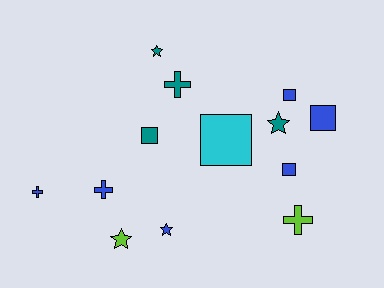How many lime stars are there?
There is 1 lime star.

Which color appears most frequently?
Blue, with 6 objects.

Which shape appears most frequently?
Square, with 5 objects.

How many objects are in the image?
There are 13 objects.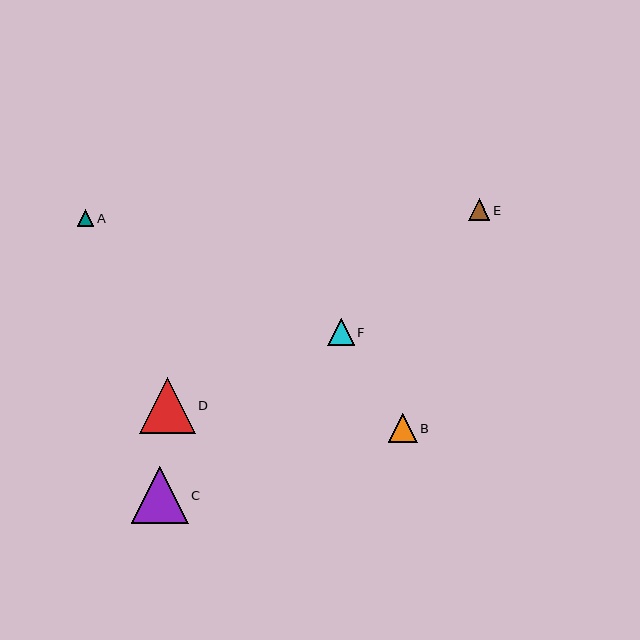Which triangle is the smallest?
Triangle A is the smallest with a size of approximately 17 pixels.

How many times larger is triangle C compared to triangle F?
Triangle C is approximately 2.1 times the size of triangle F.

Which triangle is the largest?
Triangle C is the largest with a size of approximately 57 pixels.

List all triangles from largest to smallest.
From largest to smallest: C, D, B, F, E, A.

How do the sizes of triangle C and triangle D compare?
Triangle C and triangle D are approximately the same size.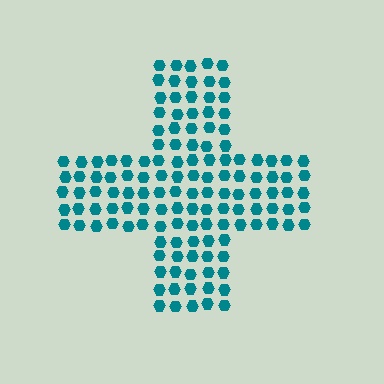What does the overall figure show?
The overall figure shows a cross.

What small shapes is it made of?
It is made of small hexagons.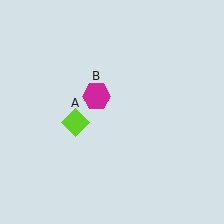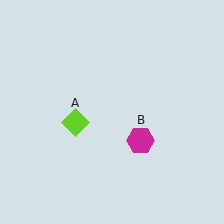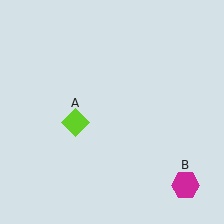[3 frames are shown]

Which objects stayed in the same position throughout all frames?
Lime diamond (object A) remained stationary.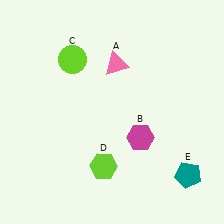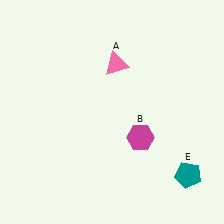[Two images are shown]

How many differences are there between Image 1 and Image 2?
There are 2 differences between the two images.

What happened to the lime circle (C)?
The lime circle (C) was removed in Image 2. It was in the top-left area of Image 1.